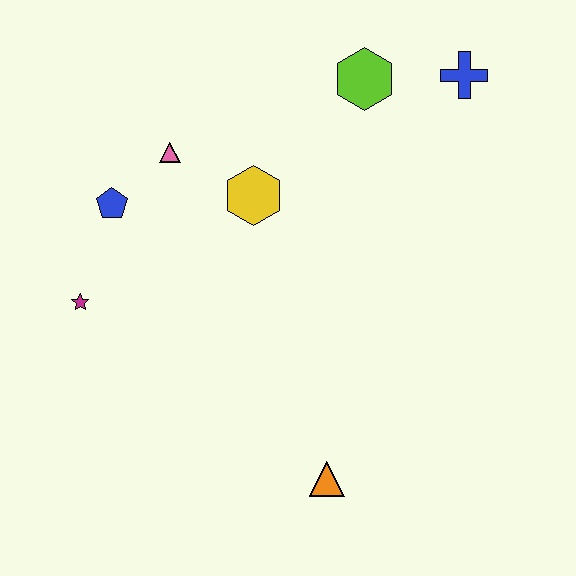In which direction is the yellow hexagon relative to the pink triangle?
The yellow hexagon is to the right of the pink triangle.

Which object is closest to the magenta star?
The blue pentagon is closest to the magenta star.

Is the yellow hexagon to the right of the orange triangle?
No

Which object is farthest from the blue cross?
The magenta star is farthest from the blue cross.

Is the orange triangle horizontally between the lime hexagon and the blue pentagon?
Yes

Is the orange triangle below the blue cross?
Yes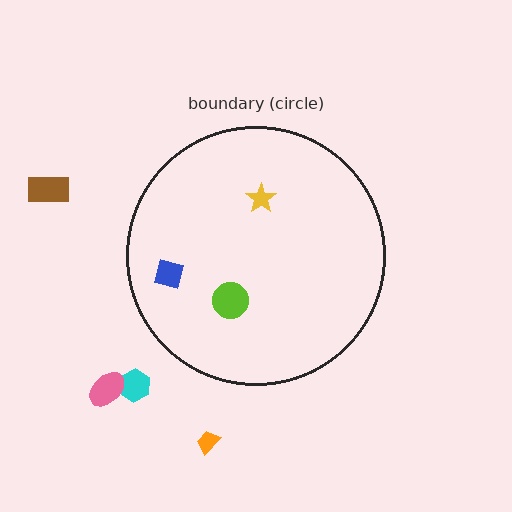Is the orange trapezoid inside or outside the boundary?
Outside.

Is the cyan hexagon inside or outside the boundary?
Outside.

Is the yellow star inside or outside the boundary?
Inside.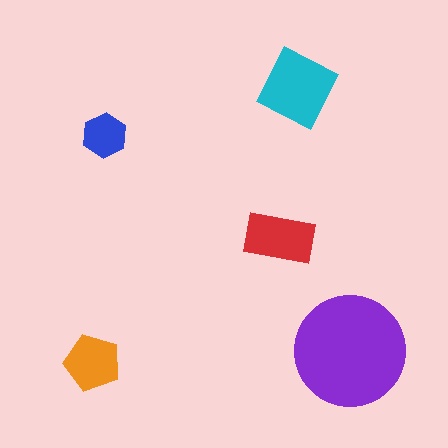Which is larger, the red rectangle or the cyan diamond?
The cyan diamond.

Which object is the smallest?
The blue hexagon.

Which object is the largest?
The purple circle.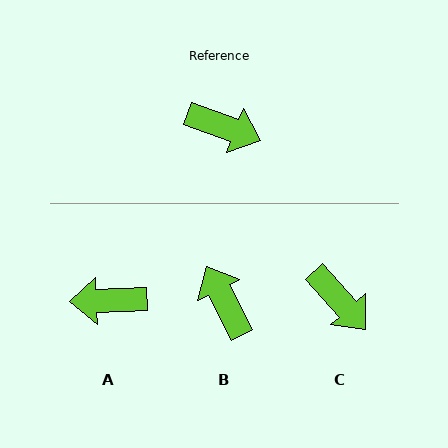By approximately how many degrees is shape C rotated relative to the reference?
Approximately 28 degrees clockwise.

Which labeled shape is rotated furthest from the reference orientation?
A, about 158 degrees away.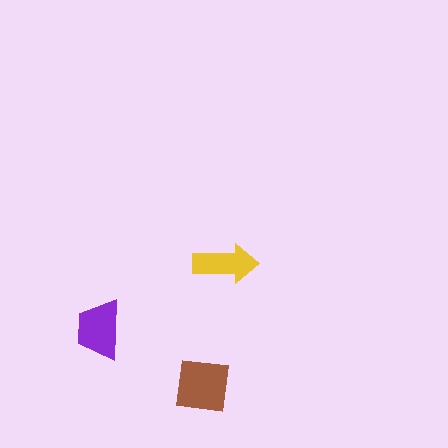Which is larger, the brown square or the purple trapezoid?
The brown square.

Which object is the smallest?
The yellow arrow.